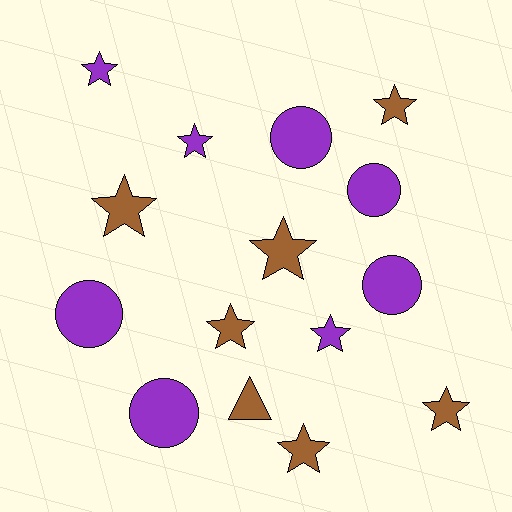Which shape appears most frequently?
Star, with 9 objects.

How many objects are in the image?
There are 15 objects.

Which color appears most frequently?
Purple, with 8 objects.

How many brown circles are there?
There are no brown circles.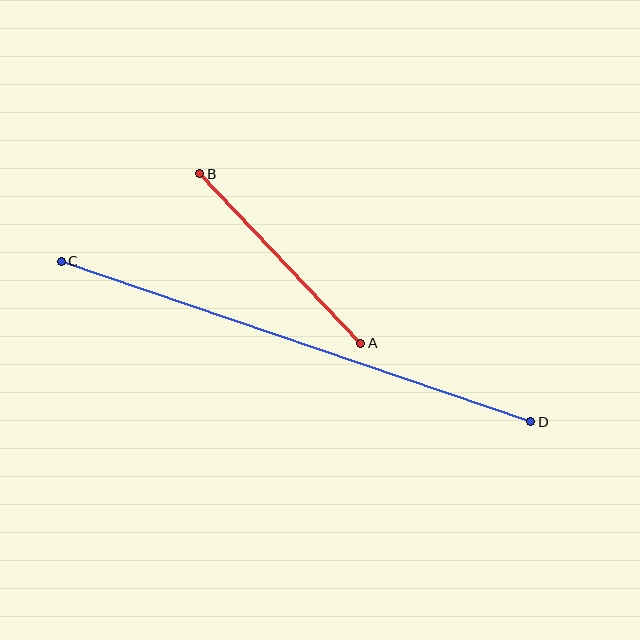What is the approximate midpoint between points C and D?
The midpoint is at approximately (296, 342) pixels.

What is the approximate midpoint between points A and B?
The midpoint is at approximately (280, 258) pixels.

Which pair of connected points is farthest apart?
Points C and D are farthest apart.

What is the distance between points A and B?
The distance is approximately 234 pixels.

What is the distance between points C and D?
The distance is approximately 496 pixels.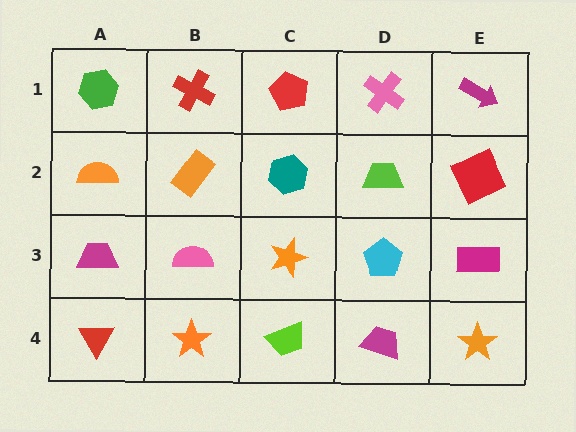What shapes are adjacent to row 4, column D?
A cyan pentagon (row 3, column D), a lime trapezoid (row 4, column C), an orange star (row 4, column E).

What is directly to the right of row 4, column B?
A lime trapezoid.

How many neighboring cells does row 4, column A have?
2.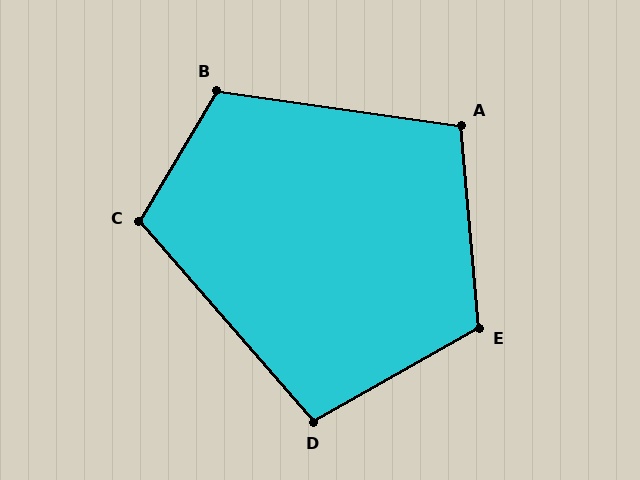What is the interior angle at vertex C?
Approximately 108 degrees (obtuse).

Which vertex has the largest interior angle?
E, at approximately 114 degrees.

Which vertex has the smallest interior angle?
D, at approximately 102 degrees.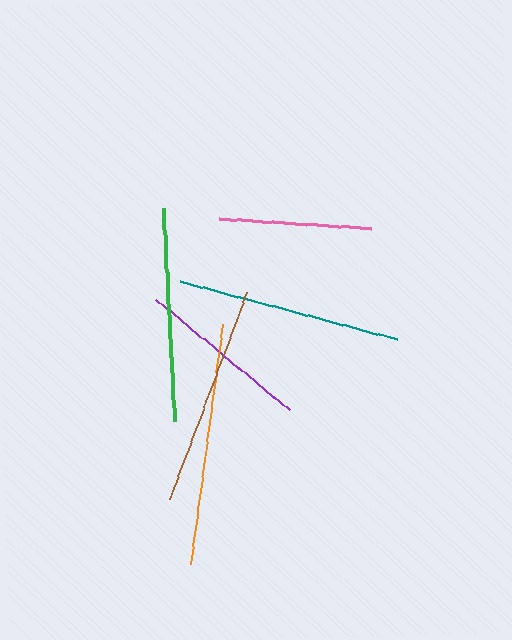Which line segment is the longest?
The orange line is the longest at approximately 243 pixels.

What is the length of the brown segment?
The brown segment is approximately 221 pixels long.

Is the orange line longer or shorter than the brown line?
The orange line is longer than the brown line.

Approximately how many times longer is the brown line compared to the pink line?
The brown line is approximately 1.4 times the length of the pink line.